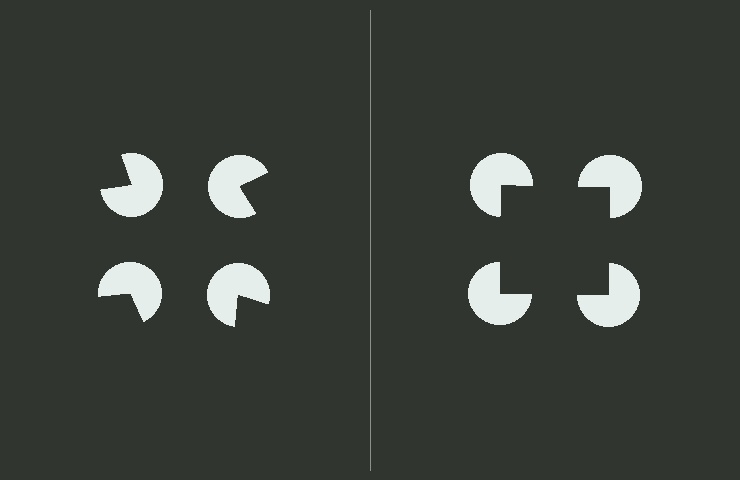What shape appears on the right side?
An illusory square.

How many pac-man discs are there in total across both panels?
8 — 4 on each side.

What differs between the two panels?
The pac-man discs are positioned identically on both sides; only the wedge orientations differ. On the right they align to a square; on the left they are misaligned.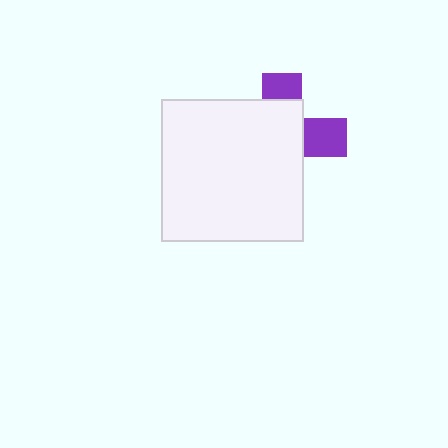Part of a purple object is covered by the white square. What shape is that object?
It is a cross.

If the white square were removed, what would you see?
You would see the complete purple cross.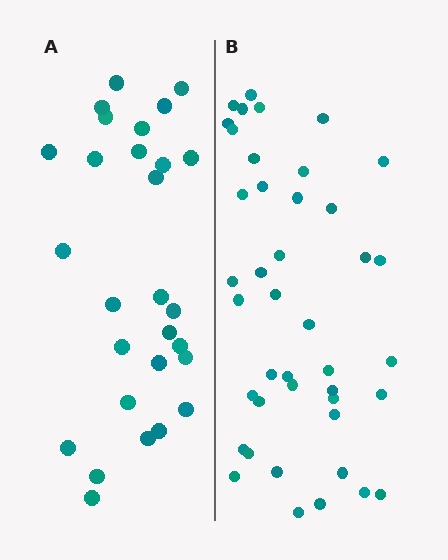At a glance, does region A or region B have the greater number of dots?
Region B (the right region) has more dots.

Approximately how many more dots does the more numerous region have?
Region B has approximately 15 more dots than region A.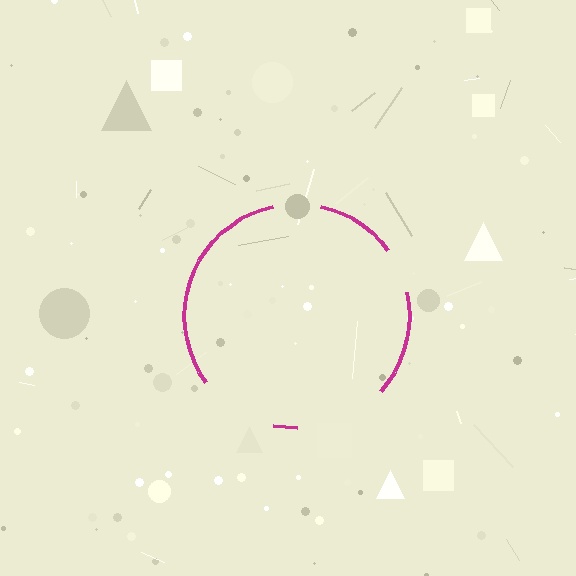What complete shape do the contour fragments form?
The contour fragments form a circle.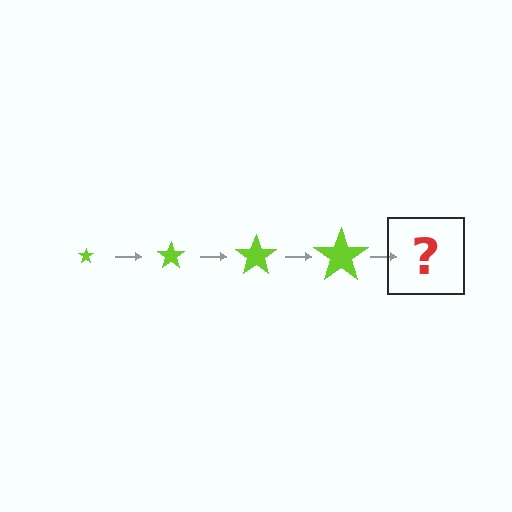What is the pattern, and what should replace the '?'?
The pattern is that the star gets progressively larger each step. The '?' should be a lime star, larger than the previous one.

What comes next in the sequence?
The next element should be a lime star, larger than the previous one.